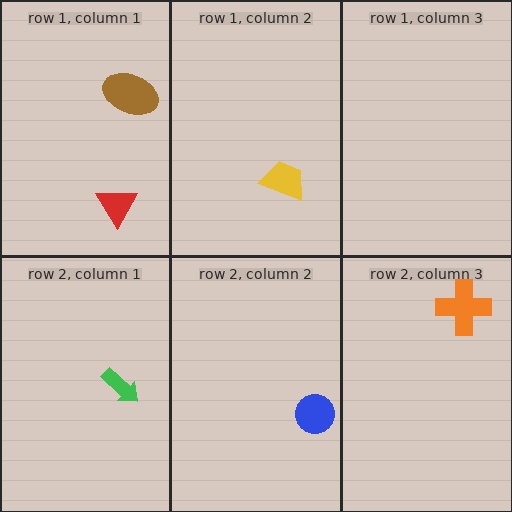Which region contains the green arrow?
The row 2, column 1 region.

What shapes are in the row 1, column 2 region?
The yellow trapezoid.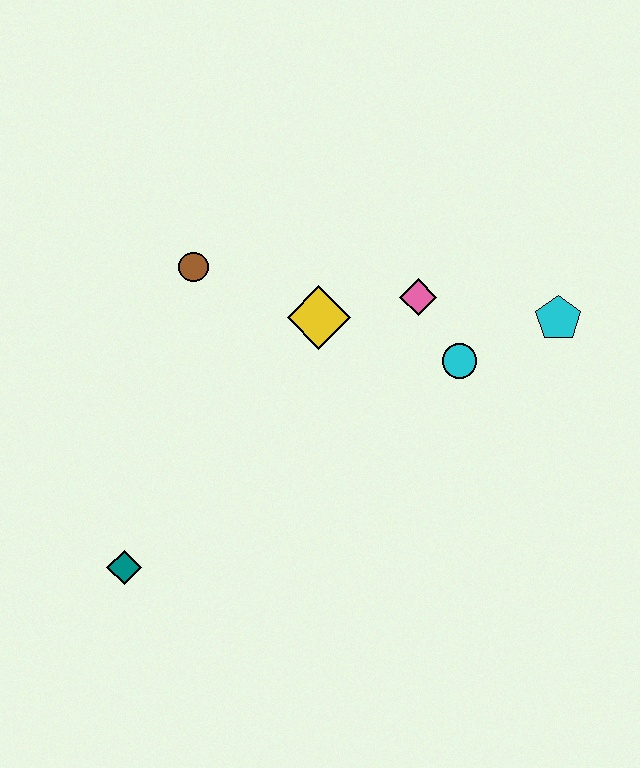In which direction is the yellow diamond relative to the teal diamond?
The yellow diamond is above the teal diamond.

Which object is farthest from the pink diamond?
The teal diamond is farthest from the pink diamond.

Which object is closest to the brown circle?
The yellow diamond is closest to the brown circle.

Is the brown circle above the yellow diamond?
Yes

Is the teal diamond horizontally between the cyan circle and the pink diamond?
No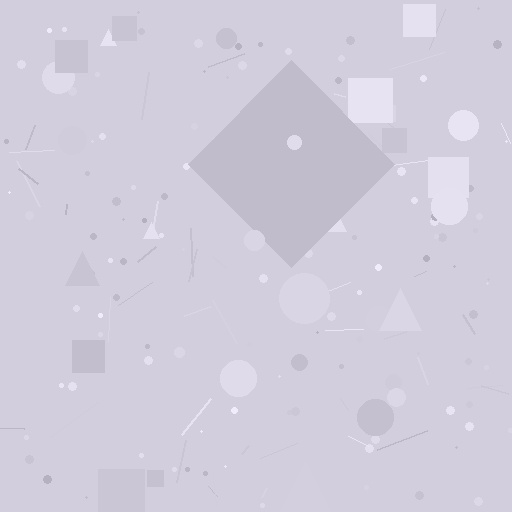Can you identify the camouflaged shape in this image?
The camouflaged shape is a diamond.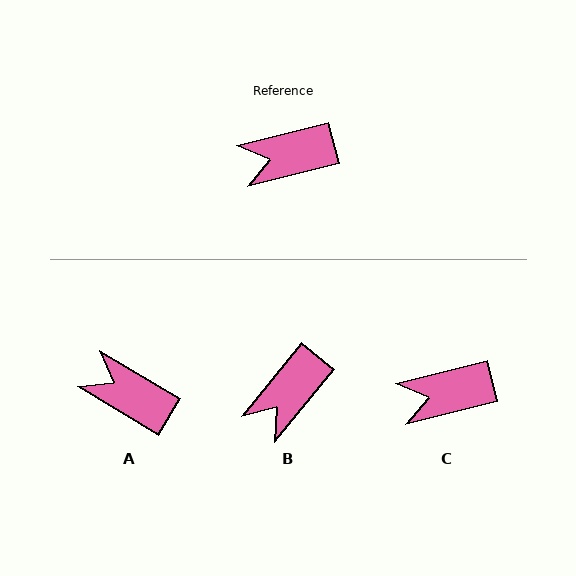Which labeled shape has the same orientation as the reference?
C.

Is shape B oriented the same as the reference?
No, it is off by about 37 degrees.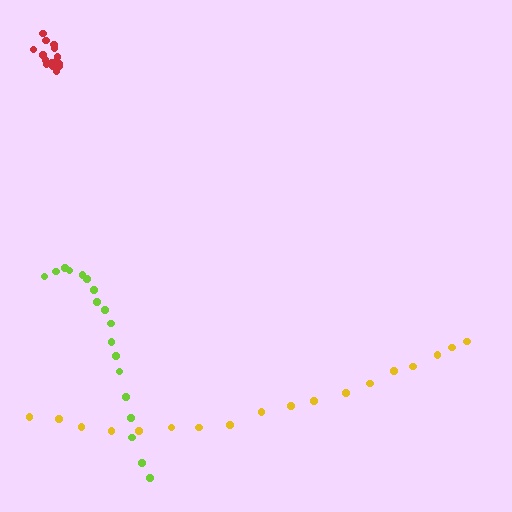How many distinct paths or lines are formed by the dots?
There are 3 distinct paths.